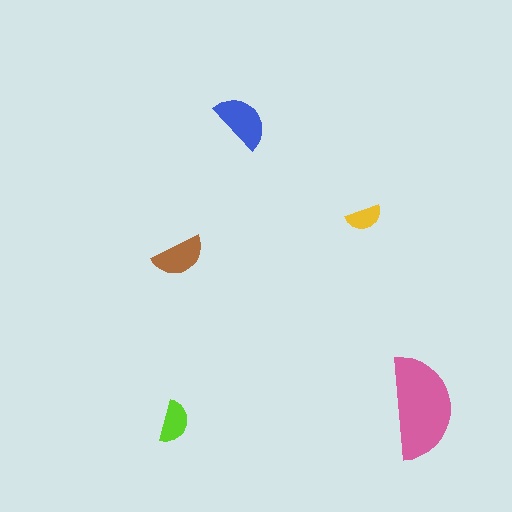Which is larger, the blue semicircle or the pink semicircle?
The pink one.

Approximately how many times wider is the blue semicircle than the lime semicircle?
About 1.5 times wider.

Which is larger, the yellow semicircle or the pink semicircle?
The pink one.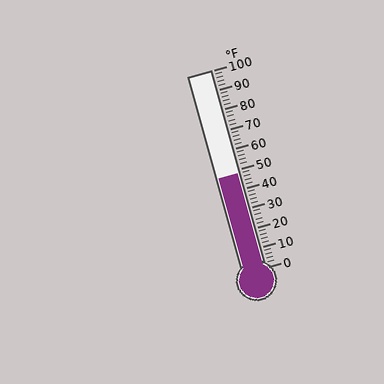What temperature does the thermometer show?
The thermometer shows approximately 48°F.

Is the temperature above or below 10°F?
The temperature is above 10°F.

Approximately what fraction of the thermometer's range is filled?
The thermometer is filled to approximately 50% of its range.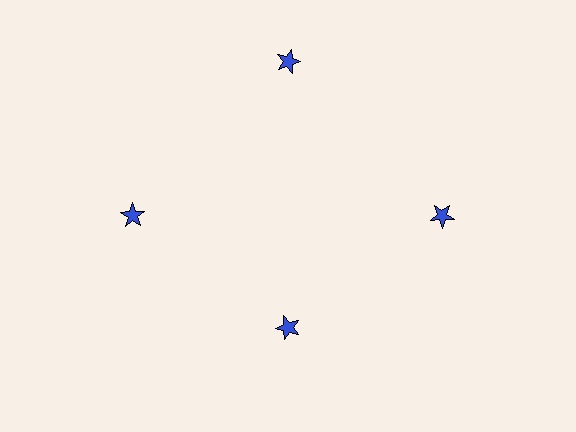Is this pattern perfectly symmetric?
No. The 4 blue stars are arranged in a ring, but one element near the 6 o'clock position is pulled inward toward the center, breaking the 4-fold rotational symmetry.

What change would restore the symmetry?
The symmetry would be restored by moving it outward, back onto the ring so that all 4 stars sit at equal angles and equal distance from the center.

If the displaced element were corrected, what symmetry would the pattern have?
It would have 4-fold rotational symmetry — the pattern would map onto itself every 90 degrees.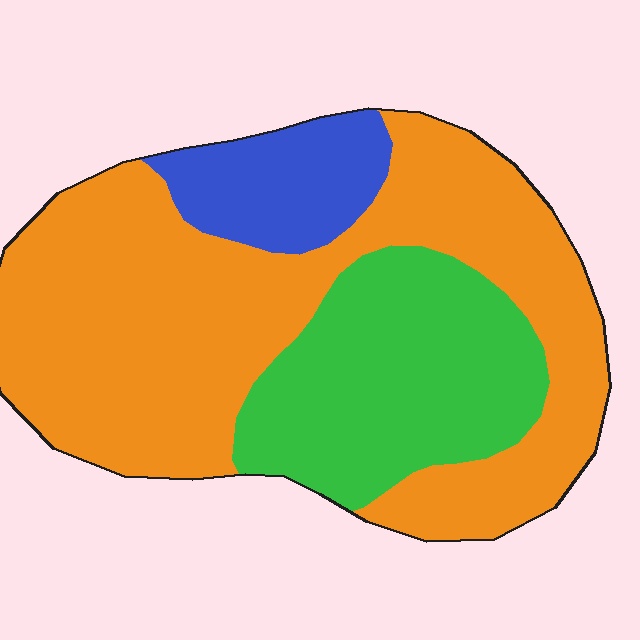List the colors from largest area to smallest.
From largest to smallest: orange, green, blue.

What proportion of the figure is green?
Green covers 28% of the figure.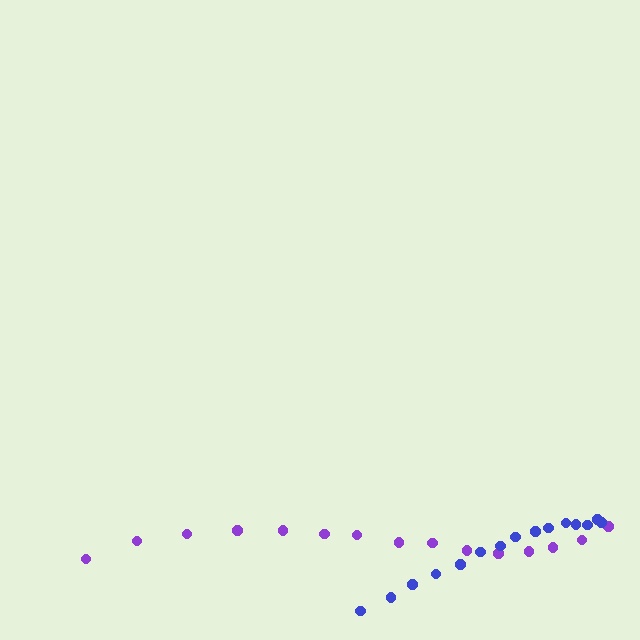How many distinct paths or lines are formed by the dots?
There are 2 distinct paths.